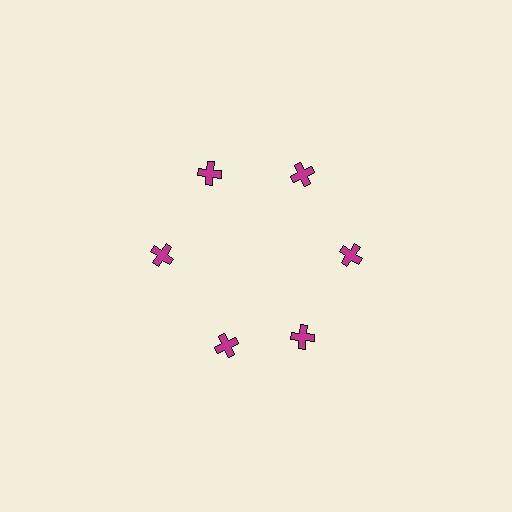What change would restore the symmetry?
The symmetry would be restored by rotating it back into even spacing with its neighbors so that all 6 crosses sit at equal angles and equal distance from the center.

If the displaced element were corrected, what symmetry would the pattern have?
It would have 6-fold rotational symmetry — the pattern would map onto itself every 60 degrees.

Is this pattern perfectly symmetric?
No. The 6 magenta crosses are arranged in a ring, but one element near the 7 o'clock position is rotated out of alignment along the ring, breaking the 6-fold rotational symmetry.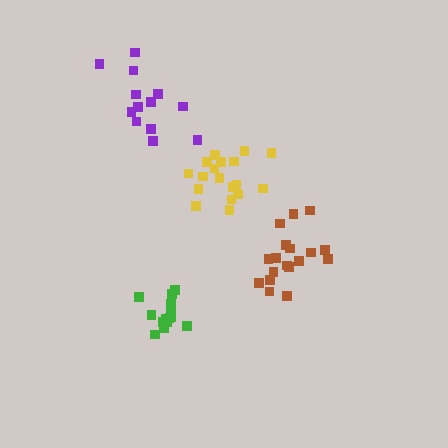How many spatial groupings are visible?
There are 4 spatial groupings.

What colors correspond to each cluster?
The clusters are colored: brown, green, yellow, purple.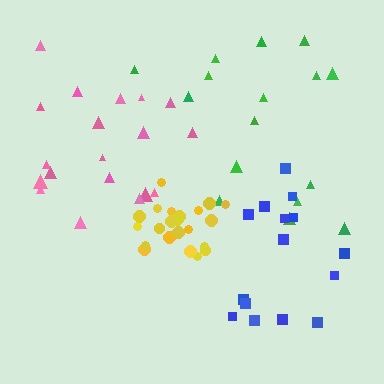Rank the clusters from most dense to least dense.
yellow, pink, blue, green.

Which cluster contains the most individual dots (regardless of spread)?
Yellow (22).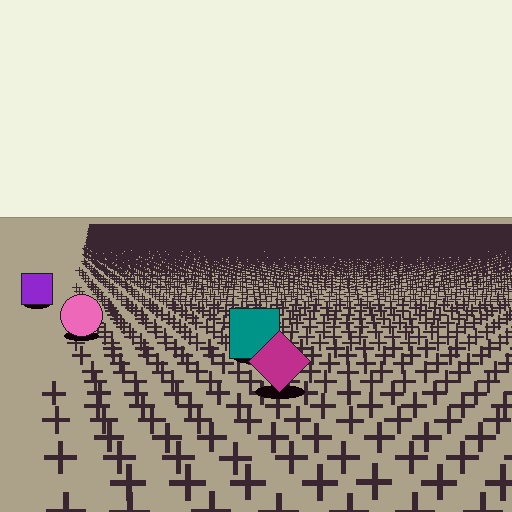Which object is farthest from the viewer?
The purple square is farthest from the viewer. It appears smaller and the ground texture around it is denser.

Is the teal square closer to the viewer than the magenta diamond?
No. The magenta diamond is closer — you can tell from the texture gradient: the ground texture is coarser near it.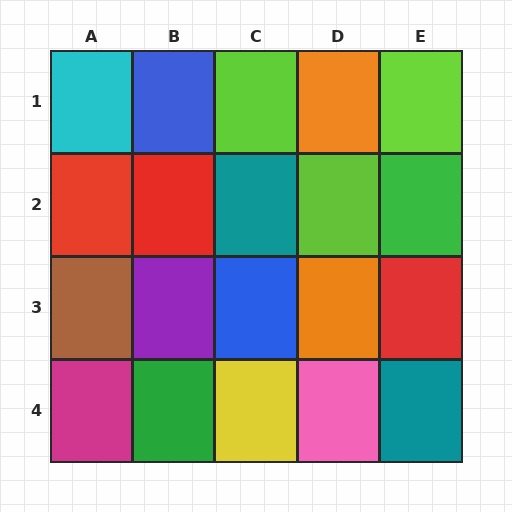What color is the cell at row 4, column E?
Teal.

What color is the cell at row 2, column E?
Green.